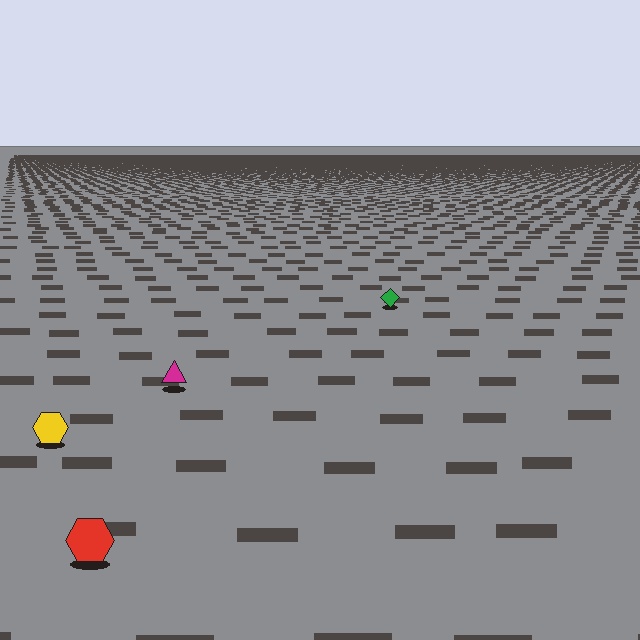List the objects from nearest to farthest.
From nearest to farthest: the red hexagon, the yellow hexagon, the magenta triangle, the green diamond.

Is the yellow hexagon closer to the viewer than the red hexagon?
No. The red hexagon is closer — you can tell from the texture gradient: the ground texture is coarser near it.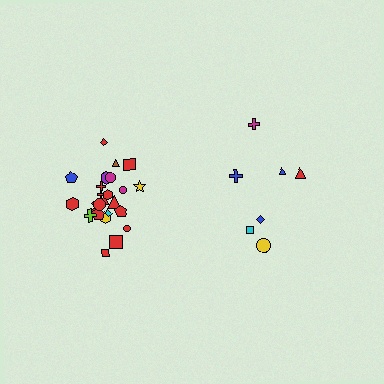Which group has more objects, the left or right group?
The left group.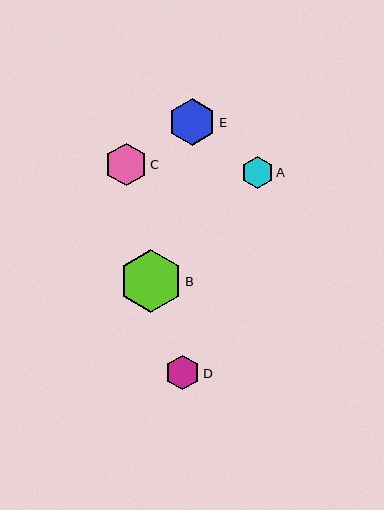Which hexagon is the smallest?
Hexagon A is the smallest with a size of approximately 33 pixels.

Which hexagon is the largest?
Hexagon B is the largest with a size of approximately 63 pixels.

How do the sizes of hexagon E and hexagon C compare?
Hexagon E and hexagon C are approximately the same size.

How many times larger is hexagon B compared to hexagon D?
Hexagon B is approximately 1.8 times the size of hexagon D.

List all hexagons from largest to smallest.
From largest to smallest: B, E, C, D, A.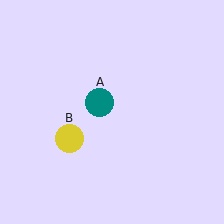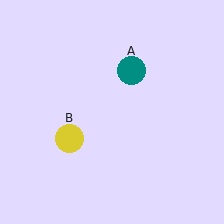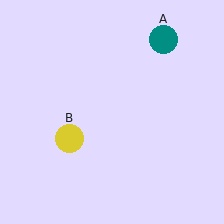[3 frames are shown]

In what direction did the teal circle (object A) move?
The teal circle (object A) moved up and to the right.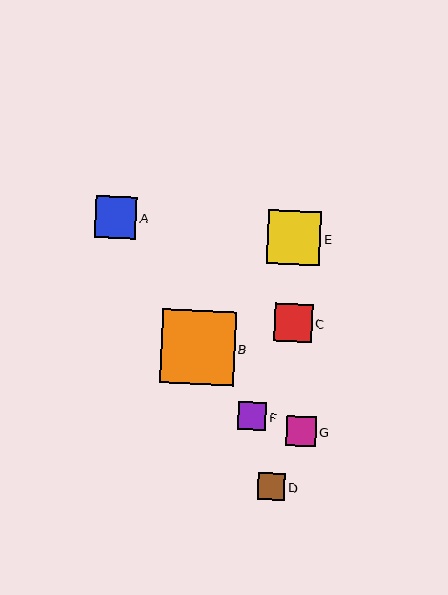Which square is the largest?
Square B is the largest with a size of approximately 74 pixels.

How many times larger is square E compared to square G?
Square E is approximately 1.8 times the size of square G.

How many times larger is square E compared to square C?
Square E is approximately 1.4 times the size of square C.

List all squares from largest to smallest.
From largest to smallest: B, E, A, C, G, F, D.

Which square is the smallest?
Square D is the smallest with a size of approximately 28 pixels.